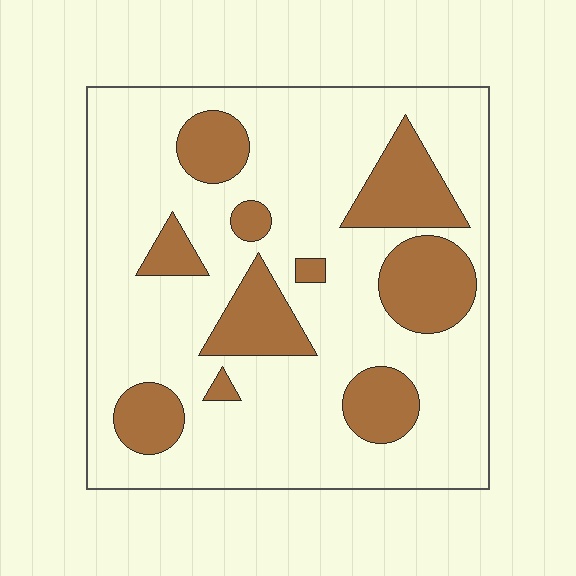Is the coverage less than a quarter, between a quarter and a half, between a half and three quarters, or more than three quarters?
Less than a quarter.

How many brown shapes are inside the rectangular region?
10.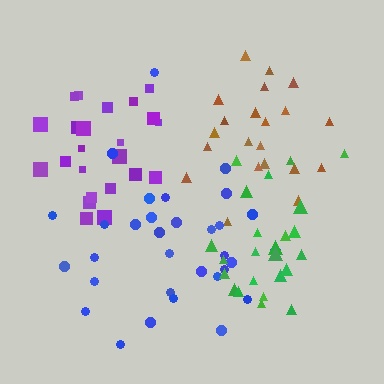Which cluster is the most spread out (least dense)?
Brown.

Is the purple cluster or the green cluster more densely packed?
Green.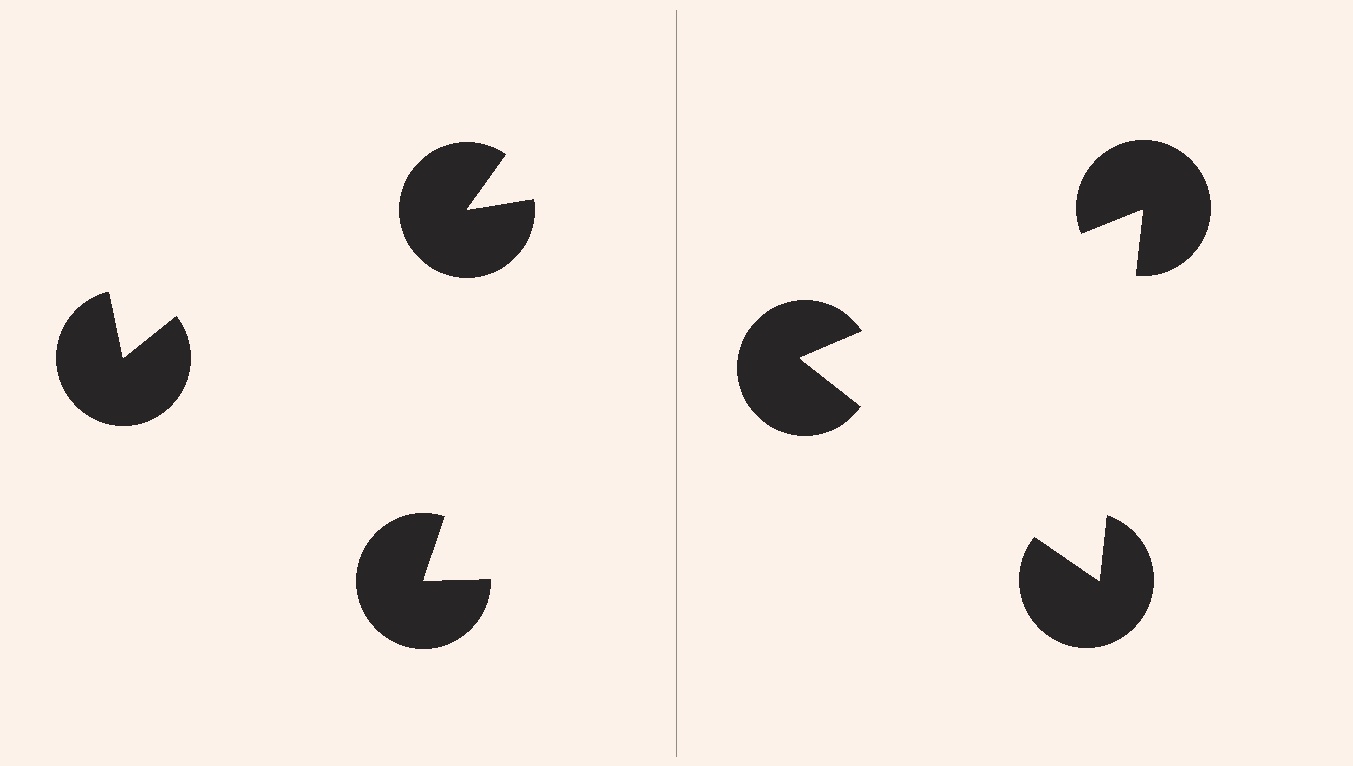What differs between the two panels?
The pac-man discs are positioned identically on both sides; only the wedge orientations differ. On the right they align to a triangle; on the left they are misaligned.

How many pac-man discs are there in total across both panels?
6 — 3 on each side.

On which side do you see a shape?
An illusory triangle appears on the right side. On the left side the wedge cuts are rotated, so no coherent shape forms.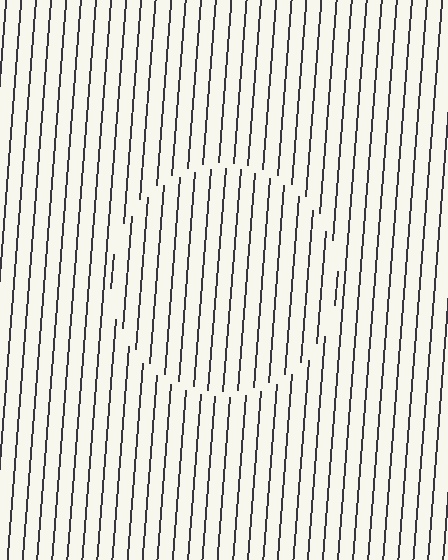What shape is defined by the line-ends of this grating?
An illusory circle. The interior of the shape contains the same grating, shifted by half a period — the contour is defined by the phase discontinuity where line-ends from the inner and outer gratings abut.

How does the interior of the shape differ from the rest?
The interior of the shape contains the same grating, shifted by half a period — the contour is defined by the phase discontinuity where line-ends from the inner and outer gratings abut.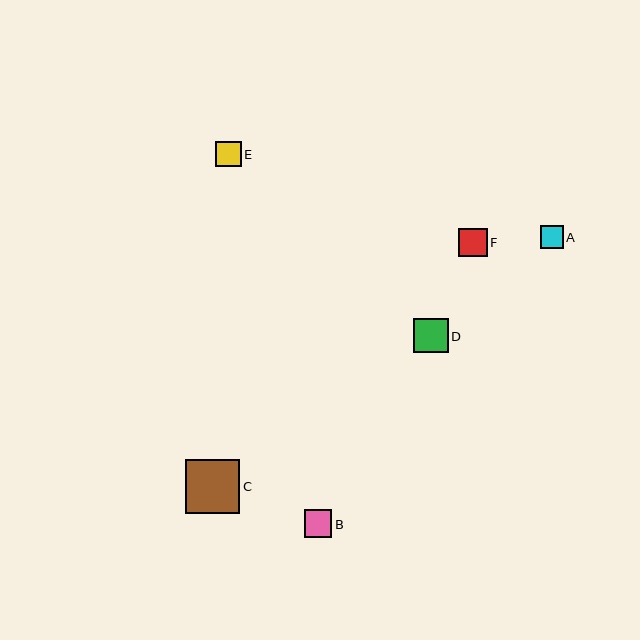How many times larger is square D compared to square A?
Square D is approximately 1.5 times the size of square A.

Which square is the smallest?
Square A is the smallest with a size of approximately 23 pixels.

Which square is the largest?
Square C is the largest with a size of approximately 55 pixels.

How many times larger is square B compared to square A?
Square B is approximately 1.2 times the size of square A.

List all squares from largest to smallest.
From largest to smallest: C, D, F, B, E, A.